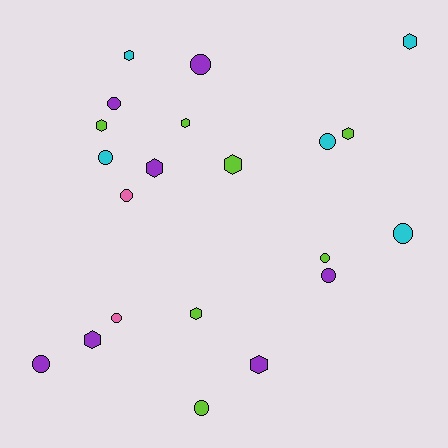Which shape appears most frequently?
Circle, with 11 objects.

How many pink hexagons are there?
There are no pink hexagons.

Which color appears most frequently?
Purple, with 7 objects.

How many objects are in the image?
There are 21 objects.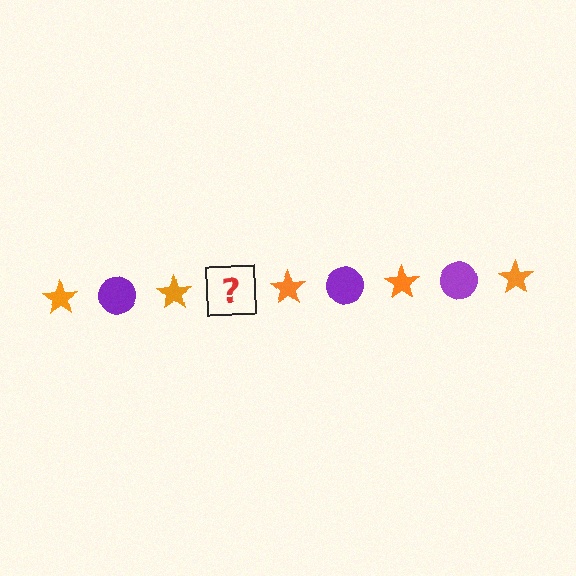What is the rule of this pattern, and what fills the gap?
The rule is that the pattern alternates between orange star and purple circle. The gap should be filled with a purple circle.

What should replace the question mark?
The question mark should be replaced with a purple circle.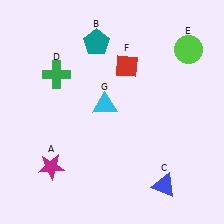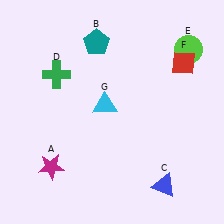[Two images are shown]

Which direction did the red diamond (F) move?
The red diamond (F) moved right.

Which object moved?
The red diamond (F) moved right.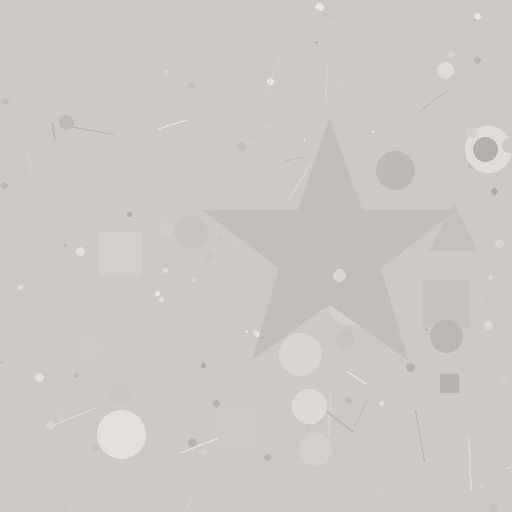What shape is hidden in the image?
A star is hidden in the image.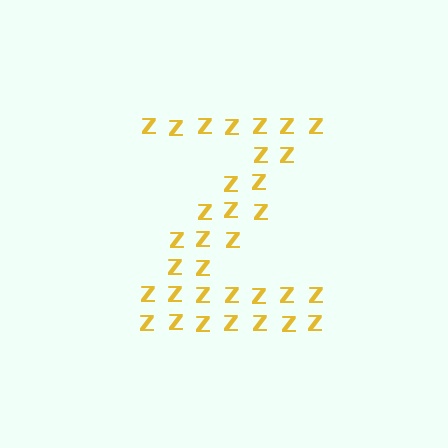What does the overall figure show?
The overall figure shows the letter Z.